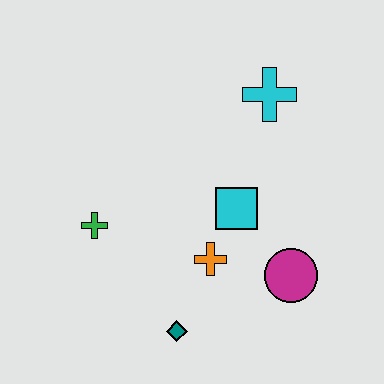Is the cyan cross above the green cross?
Yes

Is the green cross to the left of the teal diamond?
Yes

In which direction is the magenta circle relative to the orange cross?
The magenta circle is to the right of the orange cross.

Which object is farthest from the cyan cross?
The teal diamond is farthest from the cyan cross.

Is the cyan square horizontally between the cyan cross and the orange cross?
Yes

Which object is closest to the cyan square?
The orange cross is closest to the cyan square.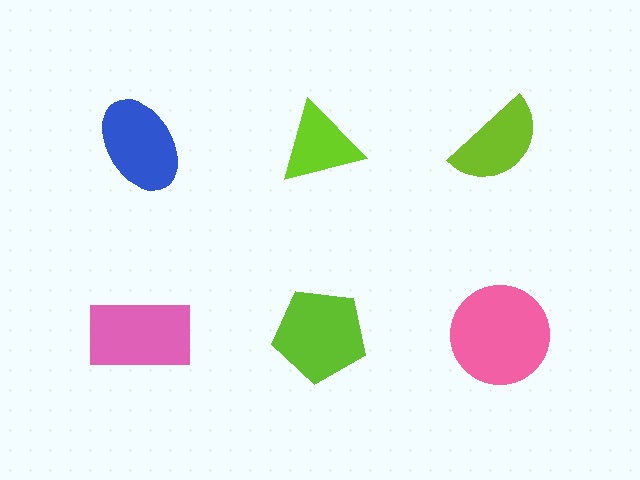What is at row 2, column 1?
A pink rectangle.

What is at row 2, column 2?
A lime pentagon.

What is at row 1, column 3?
A lime semicircle.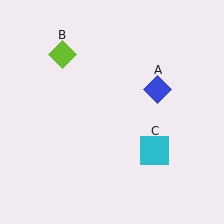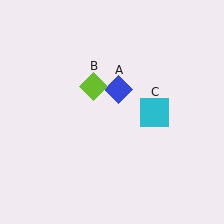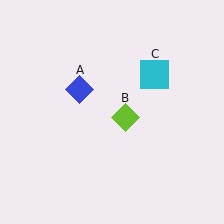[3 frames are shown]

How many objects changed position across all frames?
3 objects changed position: blue diamond (object A), lime diamond (object B), cyan square (object C).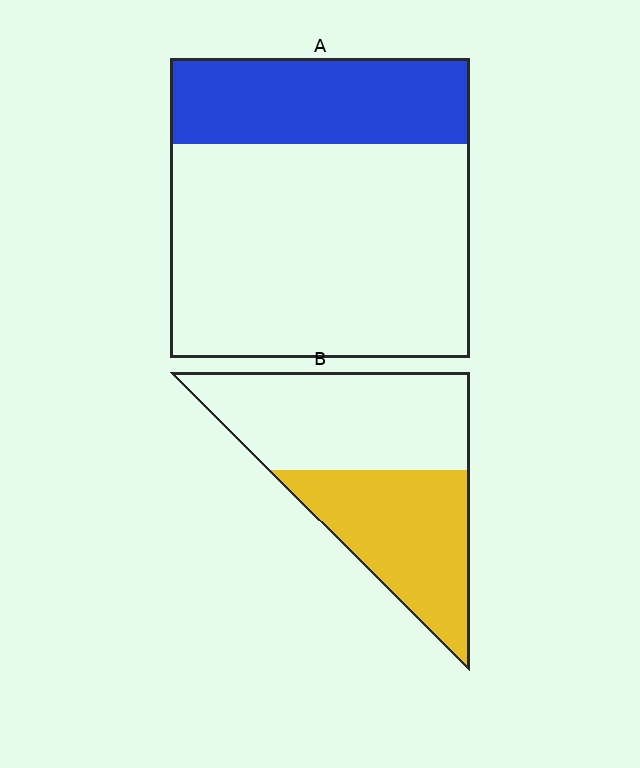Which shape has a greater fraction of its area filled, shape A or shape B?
Shape B.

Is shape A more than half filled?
No.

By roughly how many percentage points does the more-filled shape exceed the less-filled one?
By roughly 15 percentage points (B over A).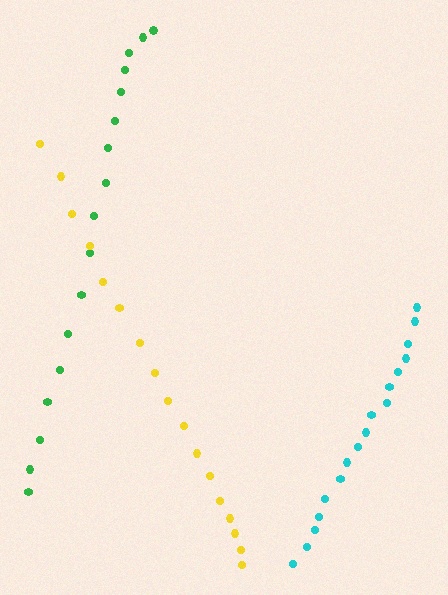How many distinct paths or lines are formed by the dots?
There are 3 distinct paths.